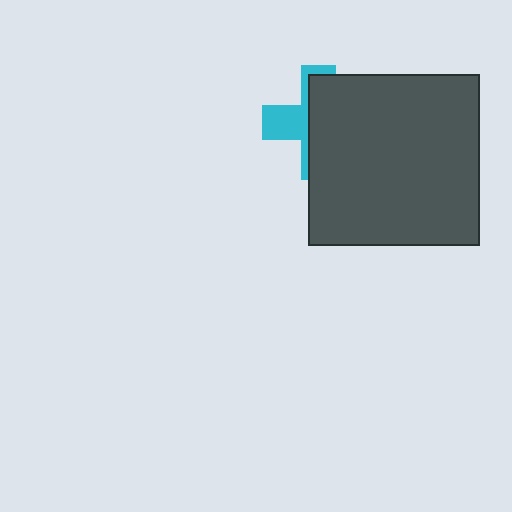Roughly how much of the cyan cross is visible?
A small part of it is visible (roughly 34%).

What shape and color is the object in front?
The object in front is a dark gray square.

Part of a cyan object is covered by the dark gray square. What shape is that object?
It is a cross.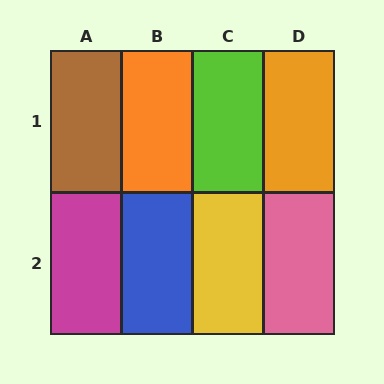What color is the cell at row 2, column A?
Magenta.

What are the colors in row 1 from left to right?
Brown, orange, lime, orange.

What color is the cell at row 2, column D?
Pink.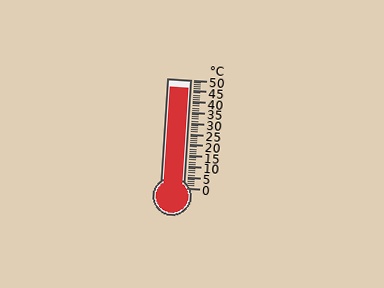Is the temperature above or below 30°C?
The temperature is above 30°C.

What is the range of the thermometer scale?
The thermometer scale ranges from 0°C to 50°C.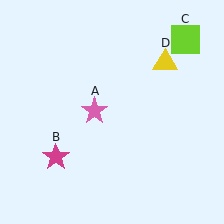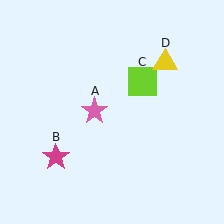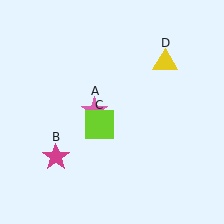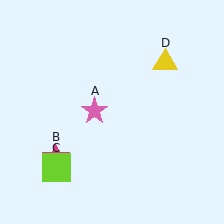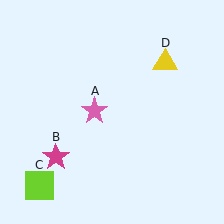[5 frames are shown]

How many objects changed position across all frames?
1 object changed position: lime square (object C).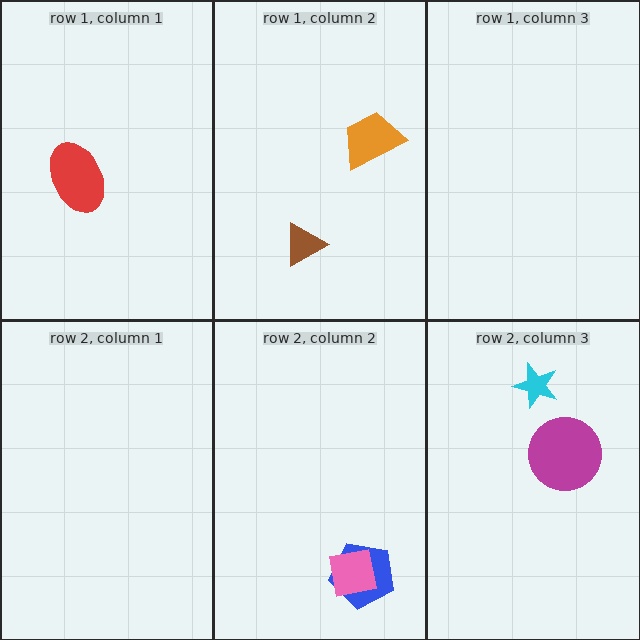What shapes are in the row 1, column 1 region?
The red ellipse.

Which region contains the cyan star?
The row 2, column 3 region.